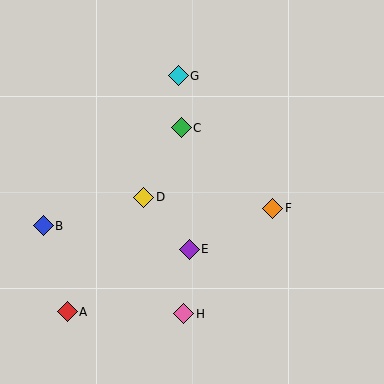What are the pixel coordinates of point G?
Point G is at (178, 76).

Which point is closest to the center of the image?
Point D at (144, 197) is closest to the center.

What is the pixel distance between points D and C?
The distance between D and C is 79 pixels.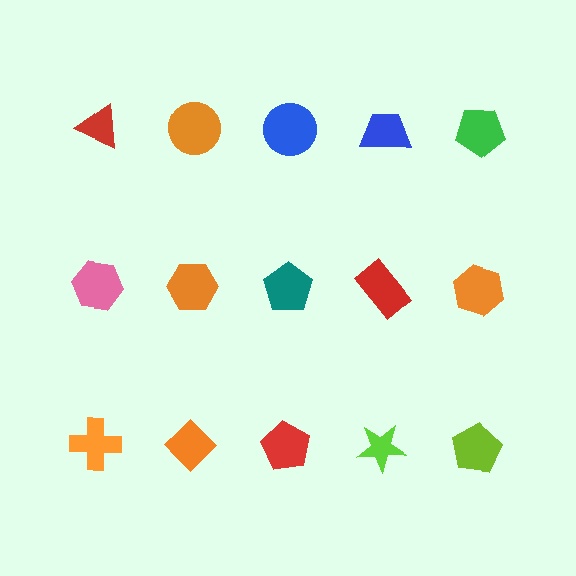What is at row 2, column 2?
An orange hexagon.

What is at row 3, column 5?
A lime pentagon.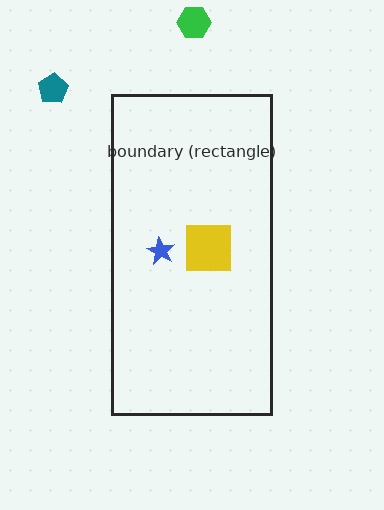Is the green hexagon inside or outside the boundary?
Outside.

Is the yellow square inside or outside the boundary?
Inside.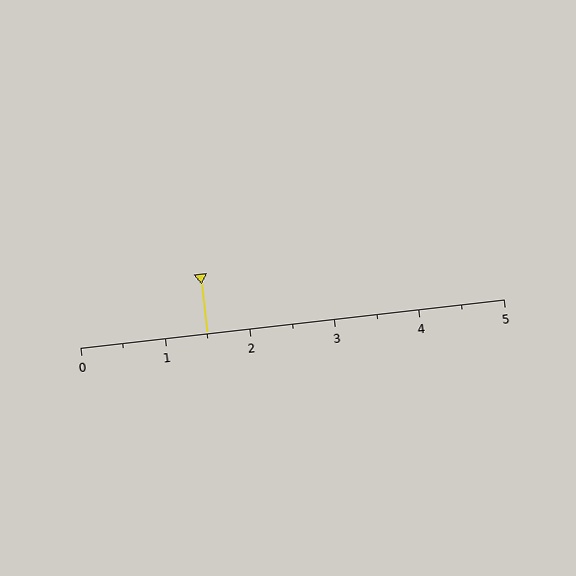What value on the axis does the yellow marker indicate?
The marker indicates approximately 1.5.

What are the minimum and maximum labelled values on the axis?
The axis runs from 0 to 5.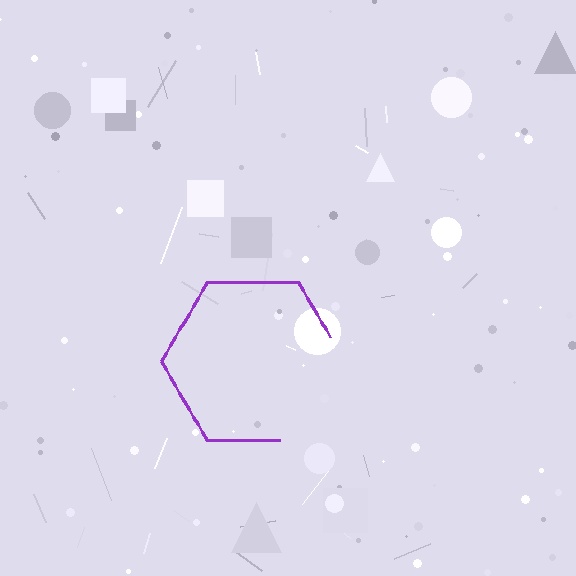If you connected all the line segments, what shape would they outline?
They would outline a hexagon.